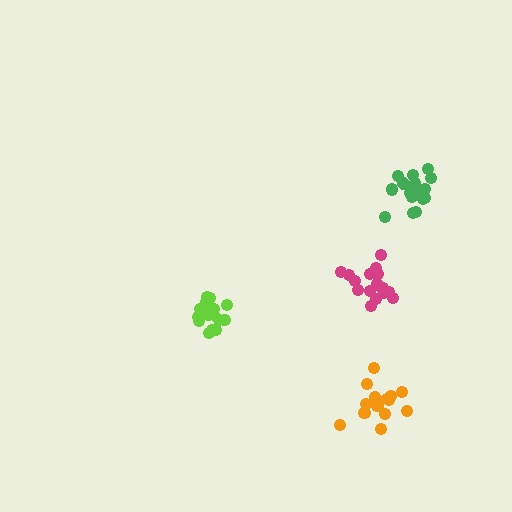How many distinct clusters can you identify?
There are 4 distinct clusters.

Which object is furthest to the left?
The lime cluster is leftmost.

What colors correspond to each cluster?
The clusters are colored: orange, lime, magenta, green.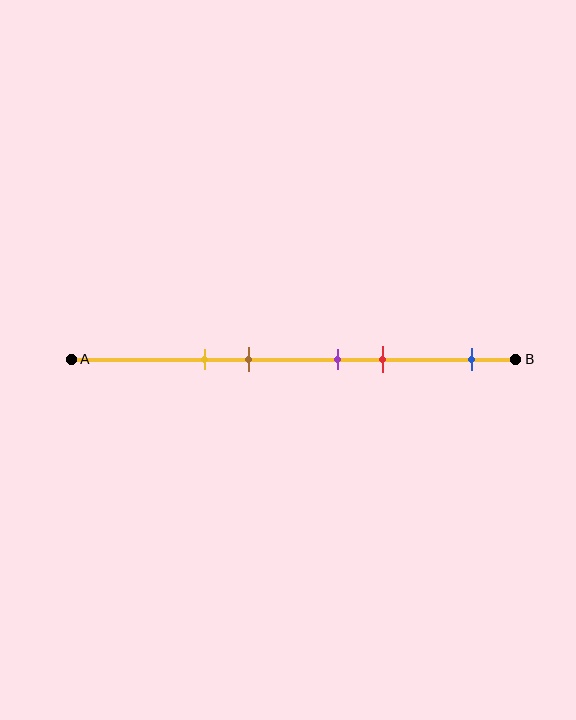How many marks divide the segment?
There are 5 marks dividing the segment.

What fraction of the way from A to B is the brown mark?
The brown mark is approximately 40% (0.4) of the way from A to B.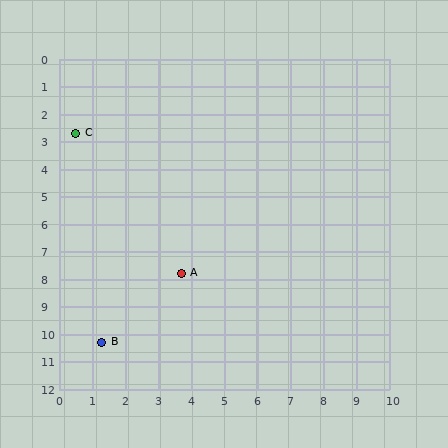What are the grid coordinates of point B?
Point B is at approximately (1.3, 10.3).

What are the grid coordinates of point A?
Point A is at approximately (3.7, 7.8).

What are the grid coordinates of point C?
Point C is at approximately (0.5, 2.7).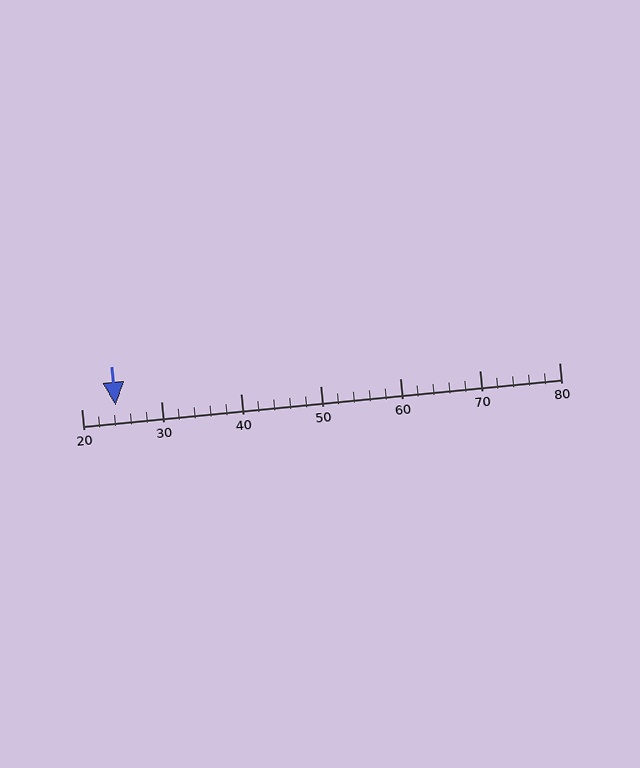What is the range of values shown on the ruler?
The ruler shows values from 20 to 80.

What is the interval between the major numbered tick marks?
The major tick marks are spaced 10 units apart.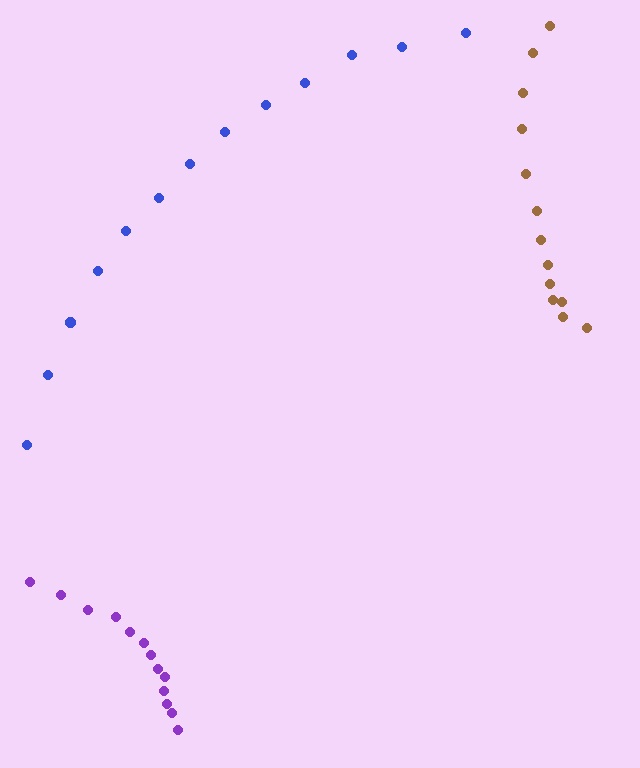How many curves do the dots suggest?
There are 3 distinct paths.